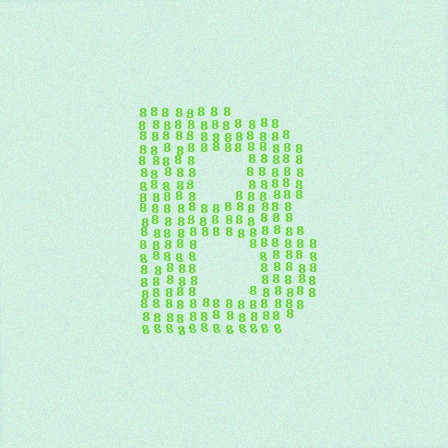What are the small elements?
The small elements are digit 8's.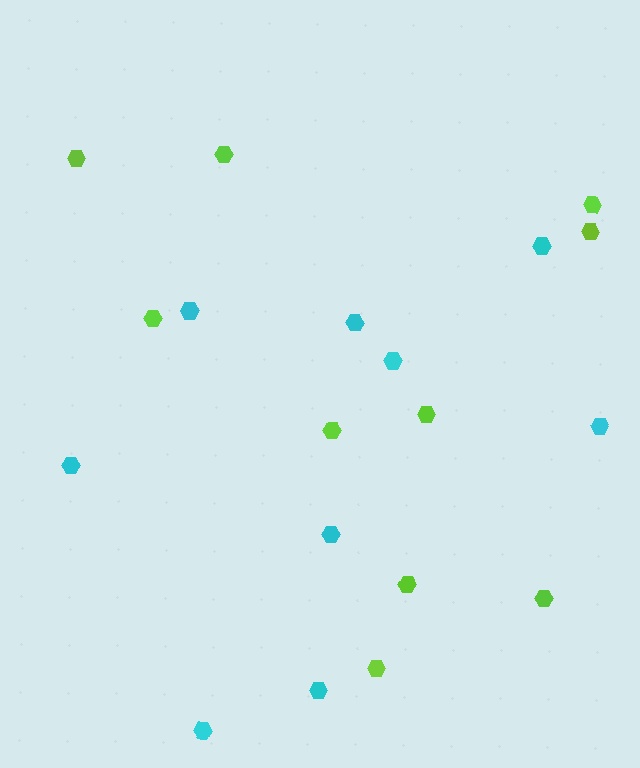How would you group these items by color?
There are 2 groups: one group of cyan hexagons (9) and one group of lime hexagons (10).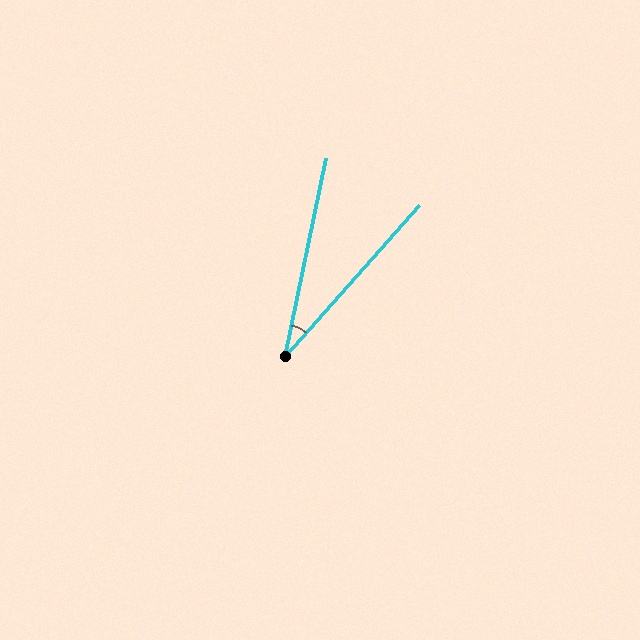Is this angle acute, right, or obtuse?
It is acute.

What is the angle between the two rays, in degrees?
Approximately 30 degrees.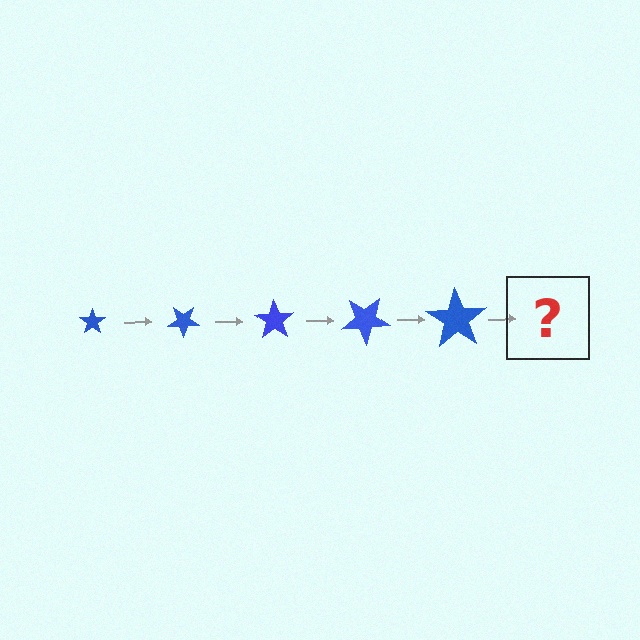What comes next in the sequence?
The next element should be a star, larger than the previous one and rotated 175 degrees from the start.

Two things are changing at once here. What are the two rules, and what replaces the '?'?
The two rules are that the star grows larger each step and it rotates 35 degrees each step. The '?' should be a star, larger than the previous one and rotated 175 degrees from the start.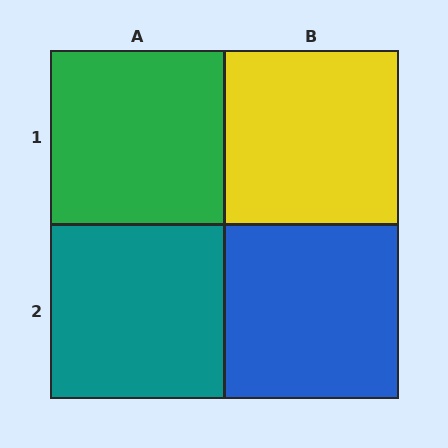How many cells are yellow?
1 cell is yellow.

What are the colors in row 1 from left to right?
Green, yellow.